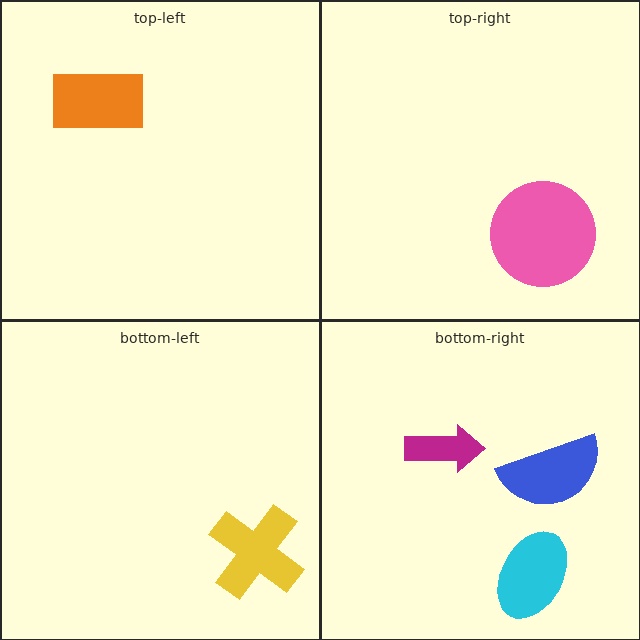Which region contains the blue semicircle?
The bottom-right region.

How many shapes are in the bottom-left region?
1.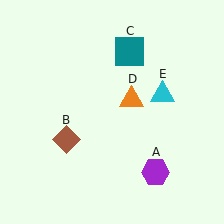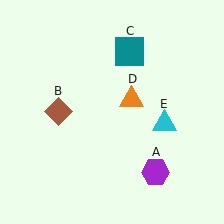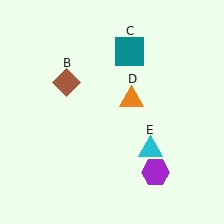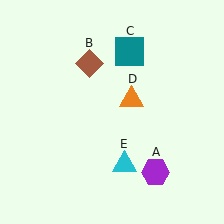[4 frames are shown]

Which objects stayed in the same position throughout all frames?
Purple hexagon (object A) and teal square (object C) and orange triangle (object D) remained stationary.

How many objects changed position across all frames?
2 objects changed position: brown diamond (object B), cyan triangle (object E).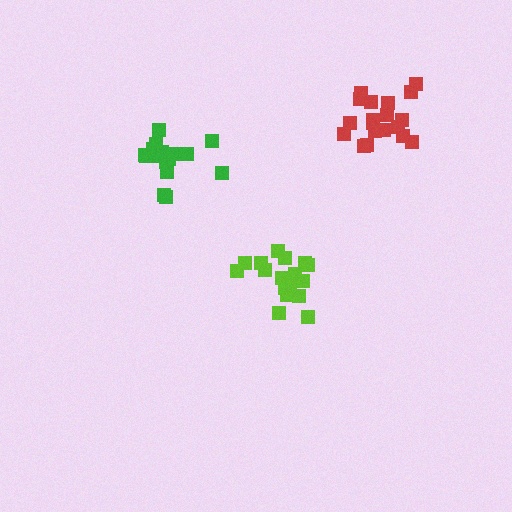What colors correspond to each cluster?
The clusters are colored: lime, green, red.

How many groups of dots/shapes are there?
There are 3 groups.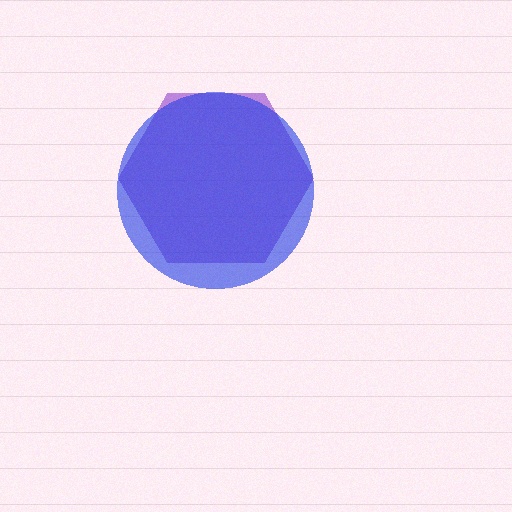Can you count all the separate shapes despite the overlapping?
Yes, there are 2 separate shapes.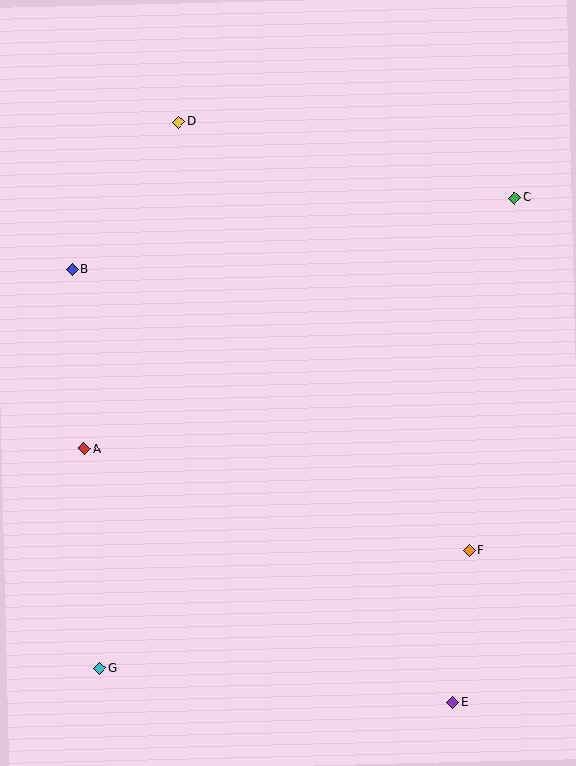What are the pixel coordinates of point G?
Point G is at (100, 668).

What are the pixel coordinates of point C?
Point C is at (514, 198).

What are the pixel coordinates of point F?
Point F is at (469, 550).